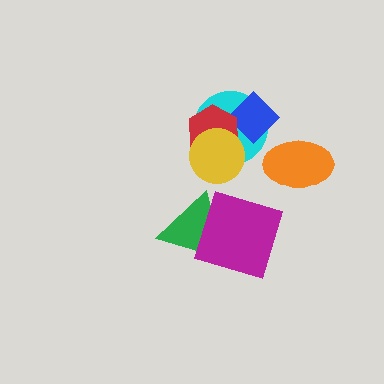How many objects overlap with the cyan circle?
3 objects overlap with the cyan circle.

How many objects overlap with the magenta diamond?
1 object overlaps with the magenta diamond.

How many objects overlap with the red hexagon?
3 objects overlap with the red hexagon.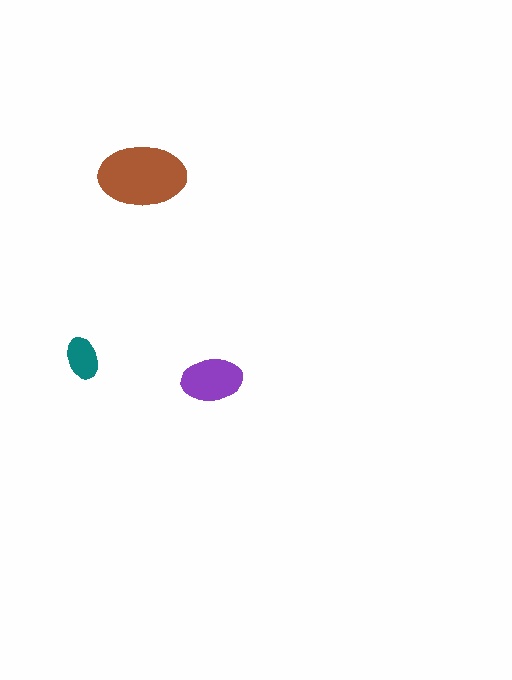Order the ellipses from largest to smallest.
the brown one, the purple one, the teal one.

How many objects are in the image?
There are 3 objects in the image.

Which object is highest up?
The brown ellipse is topmost.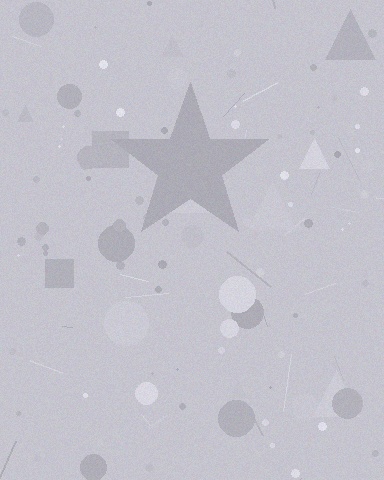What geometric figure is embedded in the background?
A star is embedded in the background.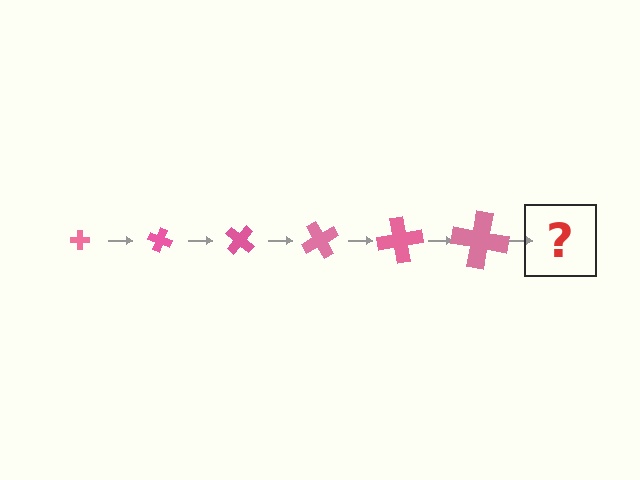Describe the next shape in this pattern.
It should be a cross, larger than the previous one and rotated 120 degrees from the start.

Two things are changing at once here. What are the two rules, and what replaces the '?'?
The two rules are that the cross grows larger each step and it rotates 20 degrees each step. The '?' should be a cross, larger than the previous one and rotated 120 degrees from the start.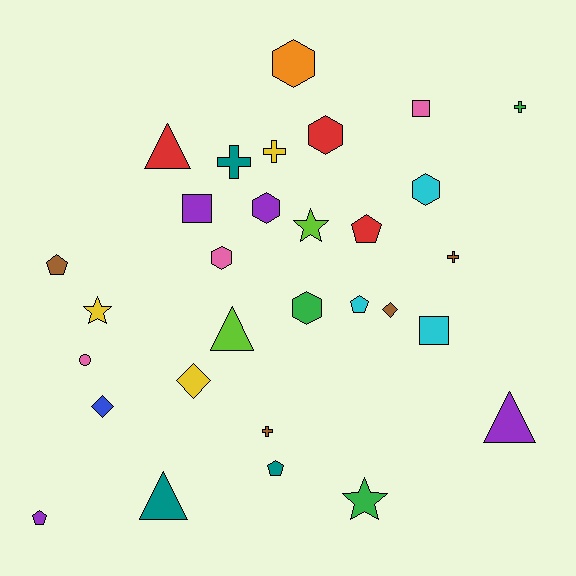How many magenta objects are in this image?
There are no magenta objects.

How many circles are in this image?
There is 1 circle.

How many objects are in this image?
There are 30 objects.